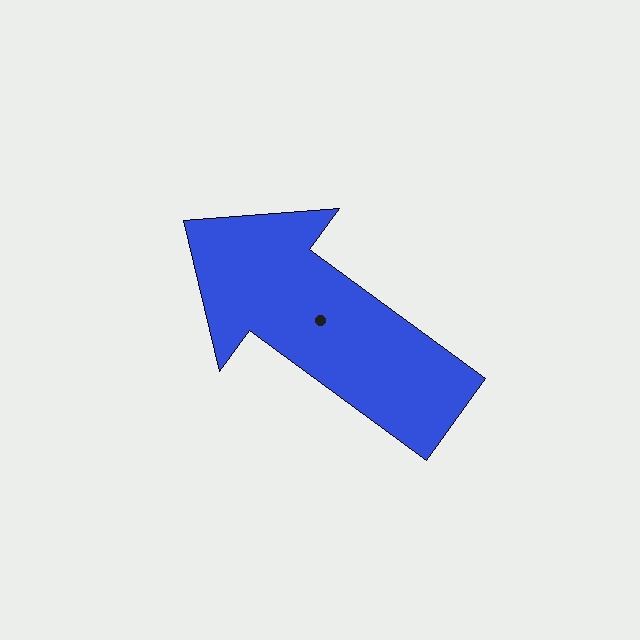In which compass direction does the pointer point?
Northwest.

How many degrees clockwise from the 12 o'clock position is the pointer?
Approximately 306 degrees.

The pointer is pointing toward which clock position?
Roughly 10 o'clock.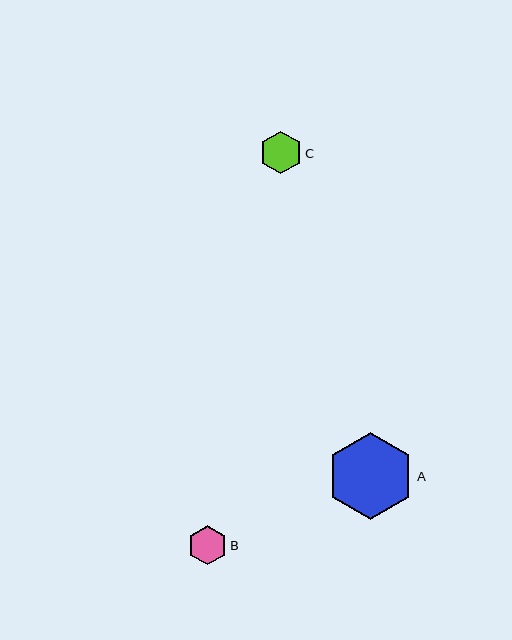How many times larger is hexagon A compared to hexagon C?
Hexagon A is approximately 2.0 times the size of hexagon C.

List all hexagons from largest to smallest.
From largest to smallest: A, C, B.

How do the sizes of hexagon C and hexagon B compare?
Hexagon C and hexagon B are approximately the same size.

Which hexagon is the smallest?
Hexagon B is the smallest with a size of approximately 39 pixels.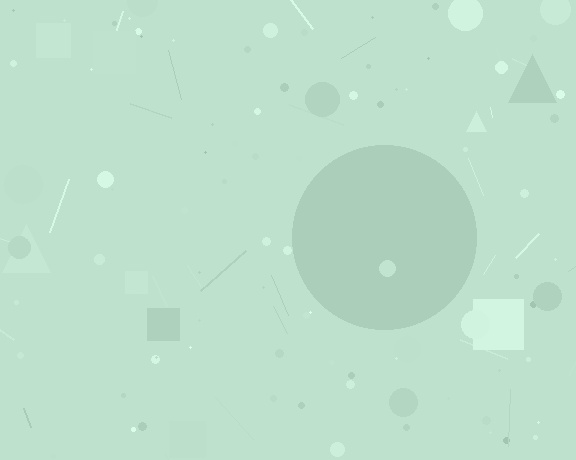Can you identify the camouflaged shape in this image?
The camouflaged shape is a circle.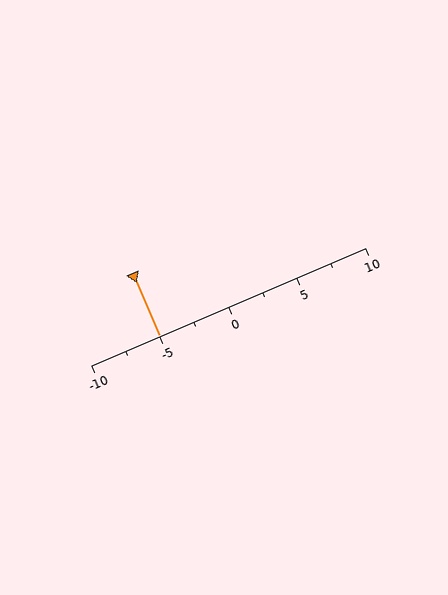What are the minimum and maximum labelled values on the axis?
The axis runs from -10 to 10.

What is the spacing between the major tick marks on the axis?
The major ticks are spaced 5 apart.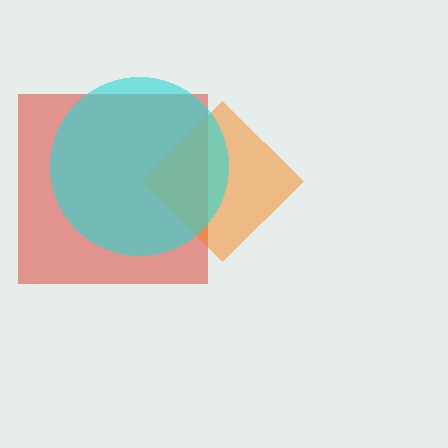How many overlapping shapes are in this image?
There are 3 overlapping shapes in the image.